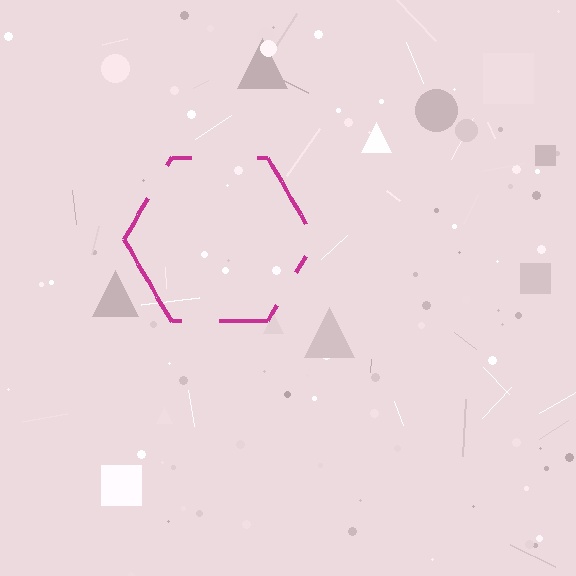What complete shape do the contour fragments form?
The contour fragments form a hexagon.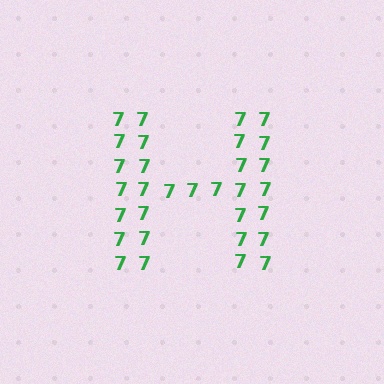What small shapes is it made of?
It is made of small digit 7's.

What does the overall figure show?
The overall figure shows the letter H.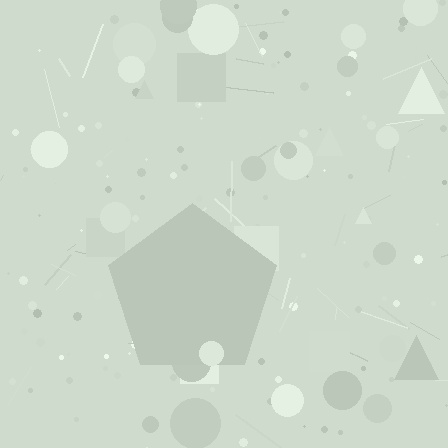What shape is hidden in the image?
A pentagon is hidden in the image.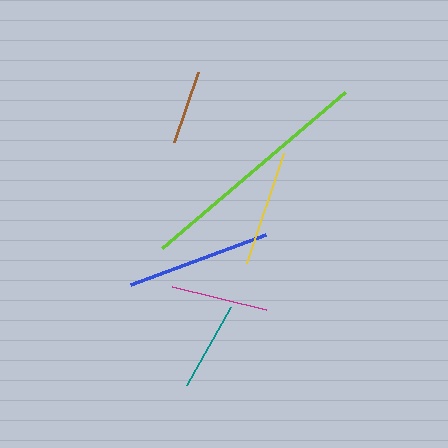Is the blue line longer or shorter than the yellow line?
The blue line is longer than the yellow line.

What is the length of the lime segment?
The lime segment is approximately 240 pixels long.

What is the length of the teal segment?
The teal segment is approximately 90 pixels long.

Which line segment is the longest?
The lime line is the longest at approximately 240 pixels.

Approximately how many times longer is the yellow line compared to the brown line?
The yellow line is approximately 1.6 times the length of the brown line.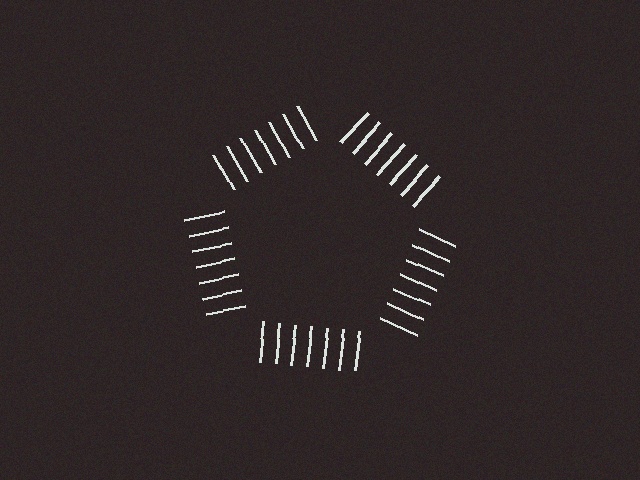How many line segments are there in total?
35 — 7 along each of the 5 edges.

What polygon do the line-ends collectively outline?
An illusory pentagon — the line segments terminate on its edges but no continuous stroke is drawn.